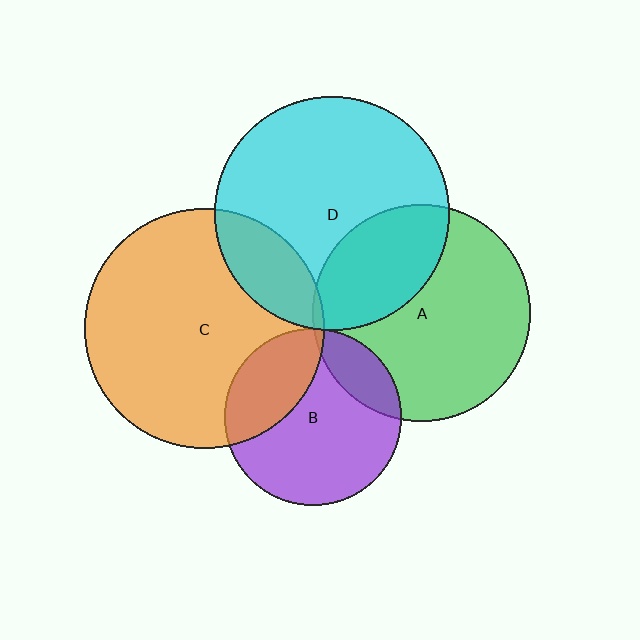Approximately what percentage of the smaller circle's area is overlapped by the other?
Approximately 30%.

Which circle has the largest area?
Circle C (orange).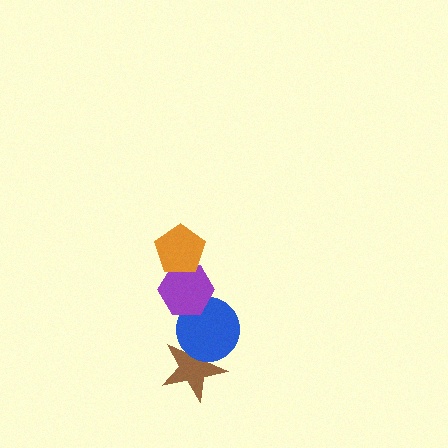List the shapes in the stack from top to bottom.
From top to bottom: the orange pentagon, the purple hexagon, the blue circle, the brown star.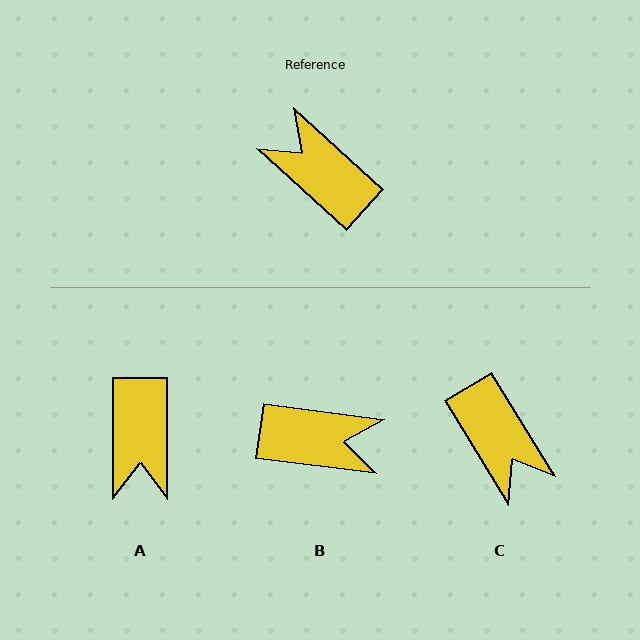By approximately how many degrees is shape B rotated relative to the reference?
Approximately 145 degrees clockwise.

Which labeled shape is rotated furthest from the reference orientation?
C, about 164 degrees away.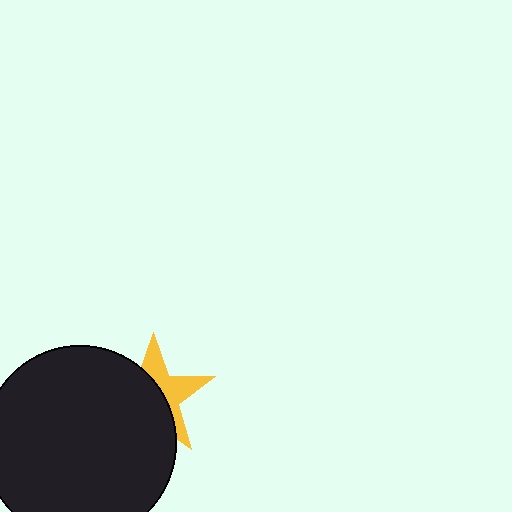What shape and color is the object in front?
The object in front is a black circle.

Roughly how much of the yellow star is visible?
A small part of it is visible (roughly 41%).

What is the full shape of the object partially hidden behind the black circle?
The partially hidden object is a yellow star.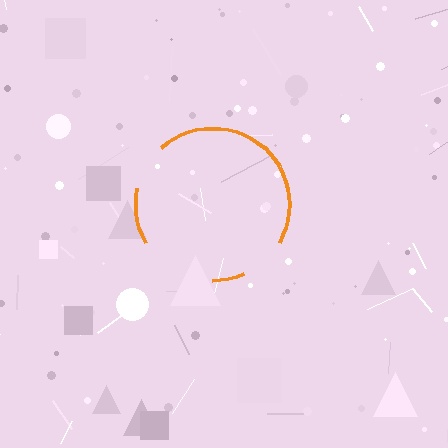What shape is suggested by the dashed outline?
The dashed outline suggests a circle.